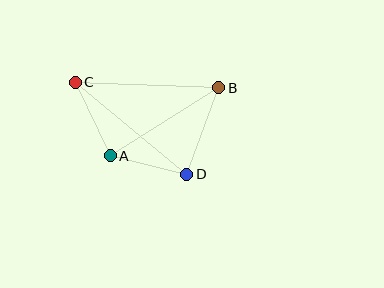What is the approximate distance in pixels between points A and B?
The distance between A and B is approximately 128 pixels.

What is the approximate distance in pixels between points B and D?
The distance between B and D is approximately 92 pixels.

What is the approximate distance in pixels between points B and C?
The distance between B and C is approximately 143 pixels.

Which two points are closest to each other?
Points A and D are closest to each other.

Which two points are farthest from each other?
Points C and D are farthest from each other.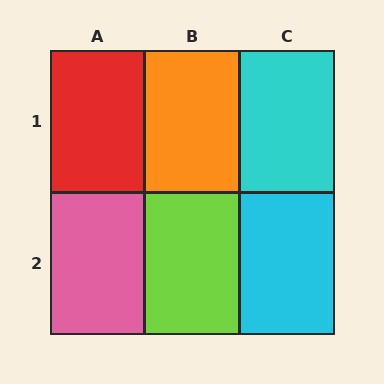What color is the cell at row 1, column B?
Orange.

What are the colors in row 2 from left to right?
Pink, lime, cyan.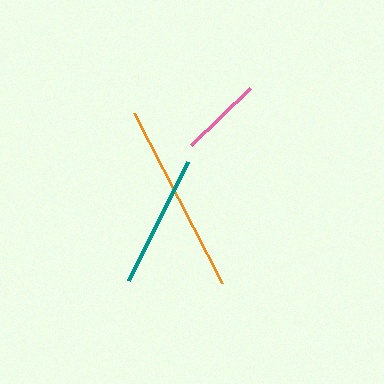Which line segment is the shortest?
The pink line is the shortest at approximately 82 pixels.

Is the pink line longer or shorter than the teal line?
The teal line is longer than the pink line.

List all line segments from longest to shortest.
From longest to shortest: orange, teal, pink.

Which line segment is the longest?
The orange line is the longest at approximately 191 pixels.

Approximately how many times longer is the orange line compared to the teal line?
The orange line is approximately 1.4 times the length of the teal line.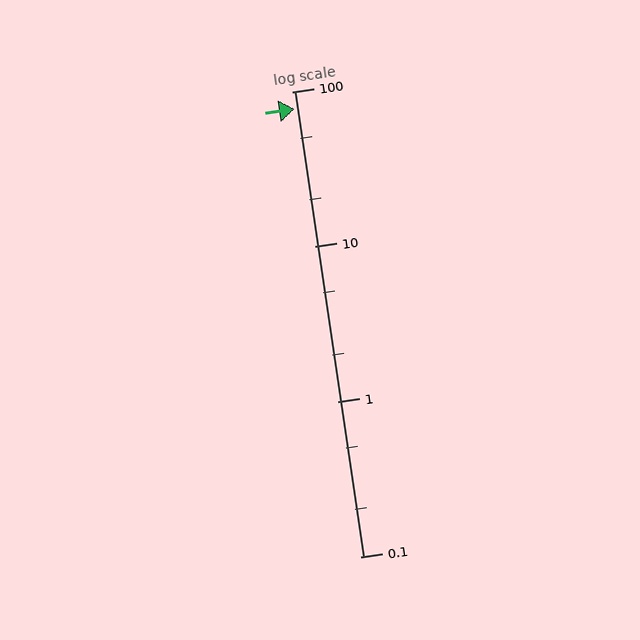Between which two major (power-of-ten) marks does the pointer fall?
The pointer is between 10 and 100.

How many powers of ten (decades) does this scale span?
The scale spans 3 decades, from 0.1 to 100.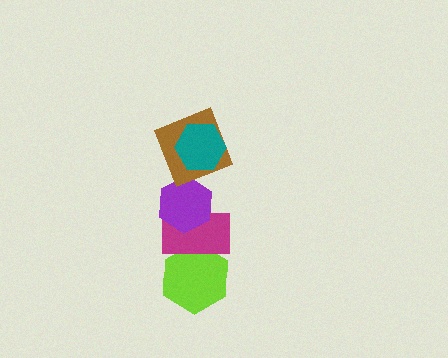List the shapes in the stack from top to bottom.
From top to bottom: the teal hexagon, the brown square, the purple hexagon, the magenta rectangle, the lime hexagon.